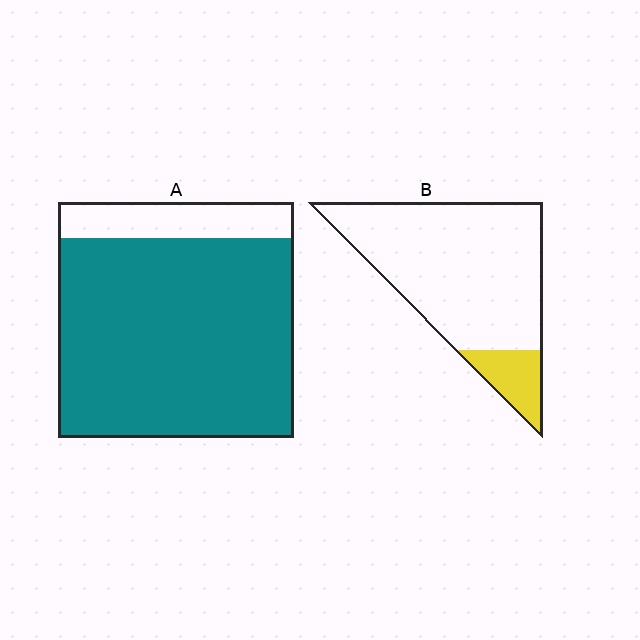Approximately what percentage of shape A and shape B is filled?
A is approximately 85% and B is approximately 15%.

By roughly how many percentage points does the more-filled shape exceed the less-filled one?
By roughly 70 percentage points (A over B).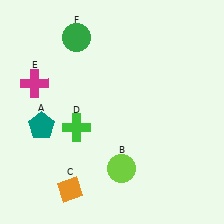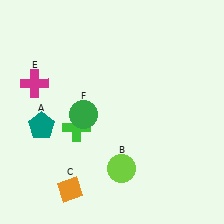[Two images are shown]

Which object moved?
The green circle (F) moved down.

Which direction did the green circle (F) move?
The green circle (F) moved down.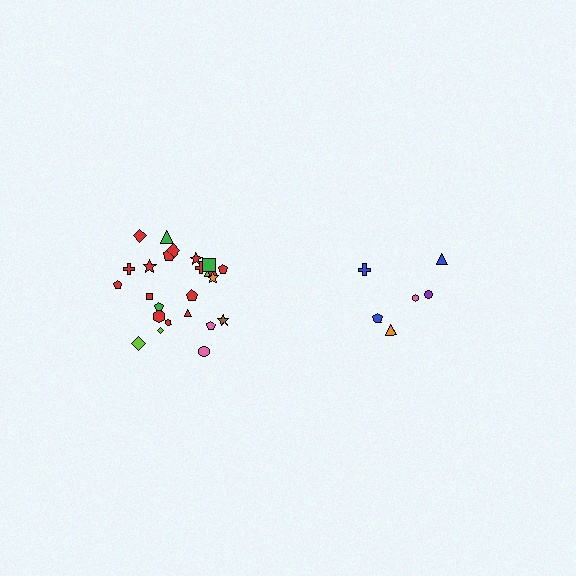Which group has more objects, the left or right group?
The left group.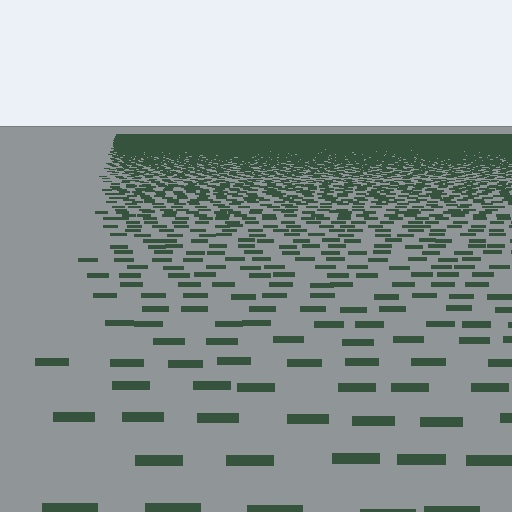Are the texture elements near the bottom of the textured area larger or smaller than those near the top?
Larger. Near the bottom, elements are closer to the viewer and appear at a bigger on-screen size.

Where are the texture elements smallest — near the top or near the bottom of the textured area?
Near the top.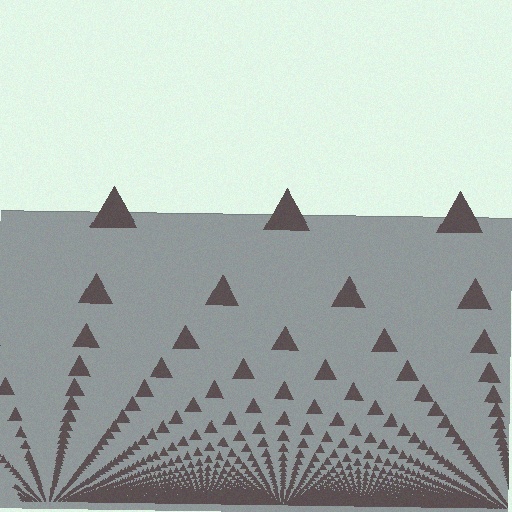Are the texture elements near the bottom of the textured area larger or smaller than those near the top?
Smaller. The gradient is inverted — elements near the bottom are smaller and denser.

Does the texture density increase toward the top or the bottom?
Density increases toward the bottom.